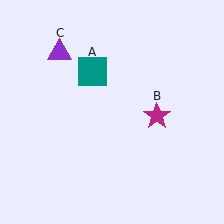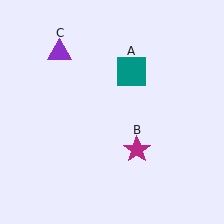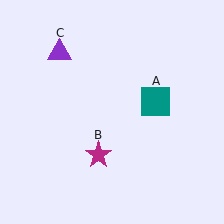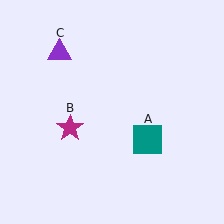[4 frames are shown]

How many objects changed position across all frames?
2 objects changed position: teal square (object A), magenta star (object B).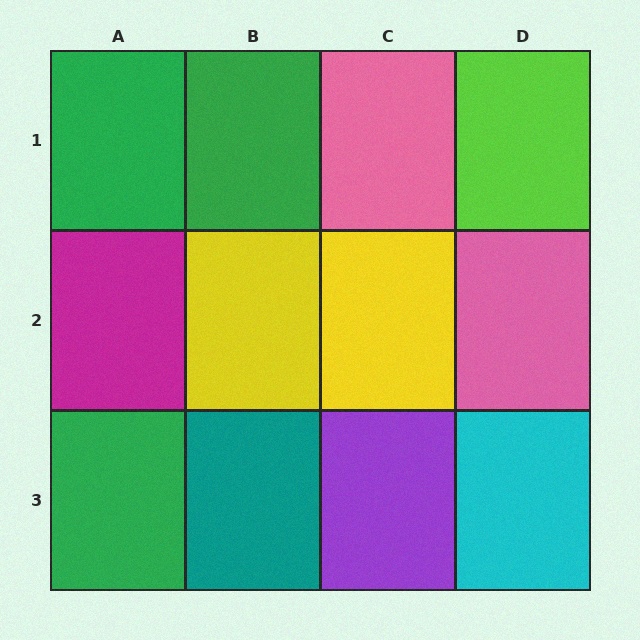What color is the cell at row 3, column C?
Purple.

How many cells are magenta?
1 cell is magenta.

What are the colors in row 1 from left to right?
Green, green, pink, lime.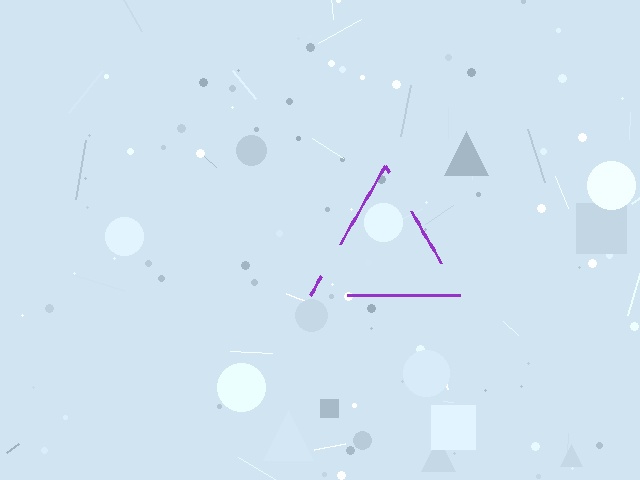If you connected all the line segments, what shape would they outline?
They would outline a triangle.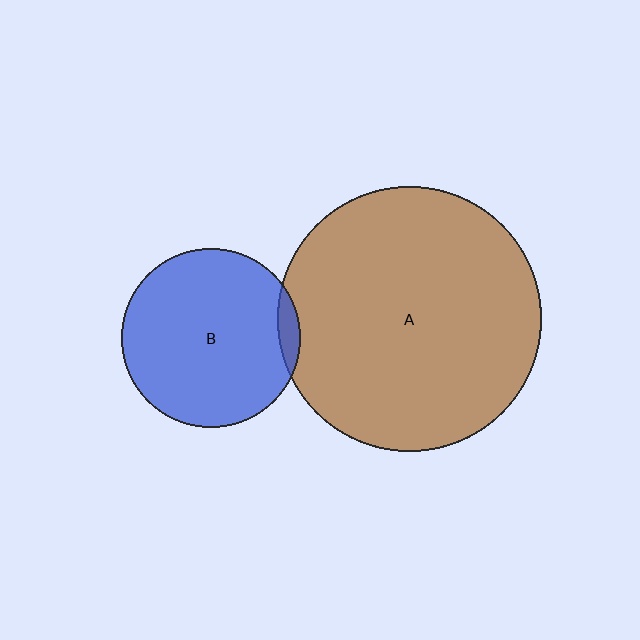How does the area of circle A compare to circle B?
Approximately 2.2 times.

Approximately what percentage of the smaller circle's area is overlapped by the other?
Approximately 5%.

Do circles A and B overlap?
Yes.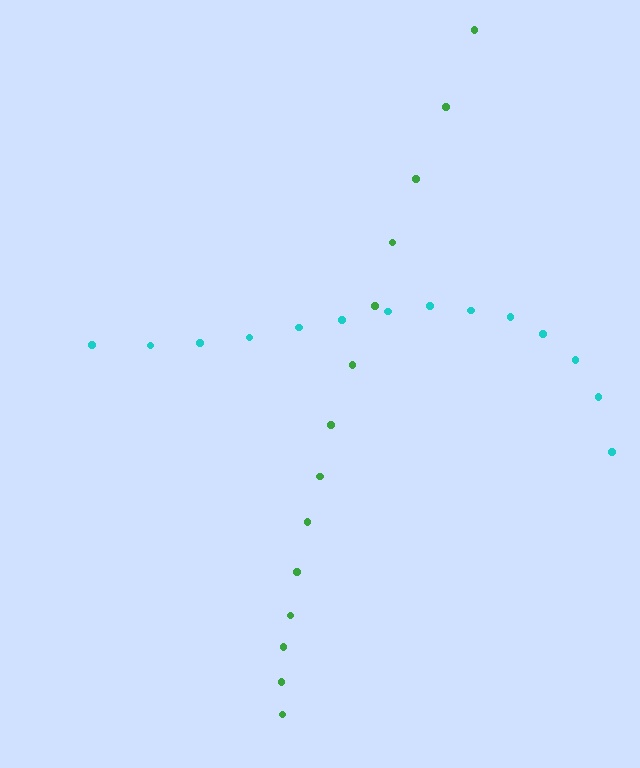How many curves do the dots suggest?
There are 2 distinct paths.